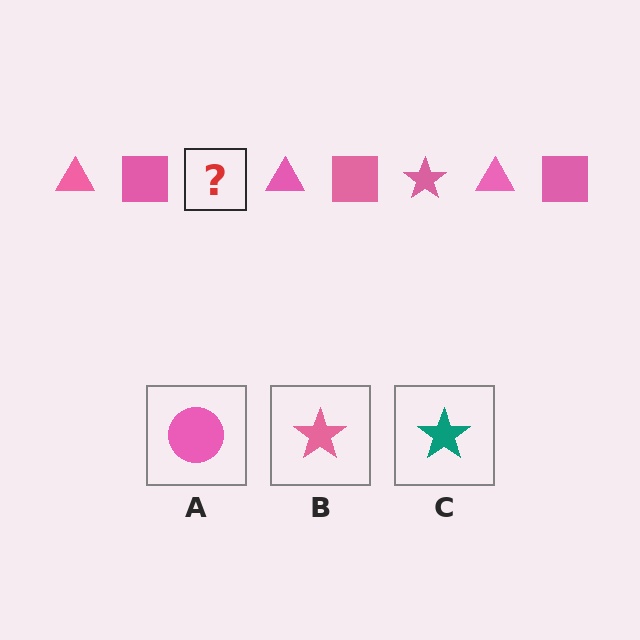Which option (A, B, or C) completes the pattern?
B.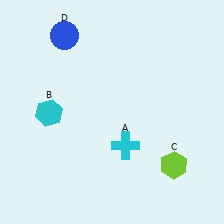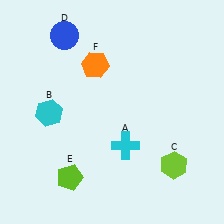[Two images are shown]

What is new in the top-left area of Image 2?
An orange hexagon (F) was added in the top-left area of Image 2.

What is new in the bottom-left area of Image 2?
A lime pentagon (E) was added in the bottom-left area of Image 2.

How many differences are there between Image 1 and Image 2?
There are 2 differences between the two images.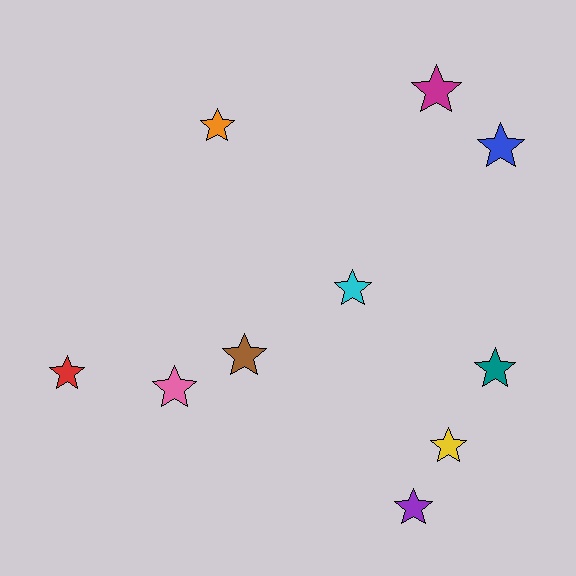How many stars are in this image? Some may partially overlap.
There are 10 stars.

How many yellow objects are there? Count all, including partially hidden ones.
There is 1 yellow object.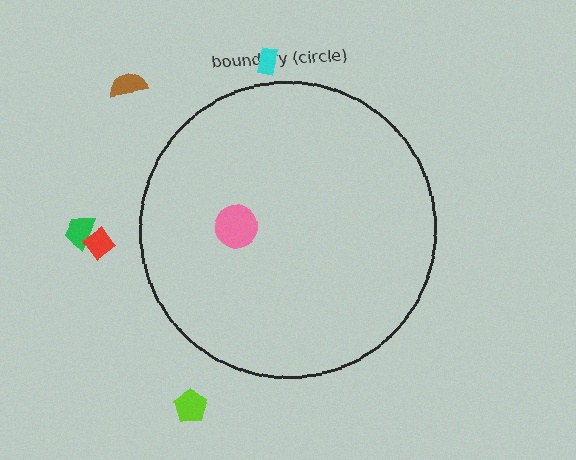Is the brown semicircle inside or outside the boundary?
Outside.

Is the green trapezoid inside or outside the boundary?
Outside.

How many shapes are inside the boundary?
1 inside, 5 outside.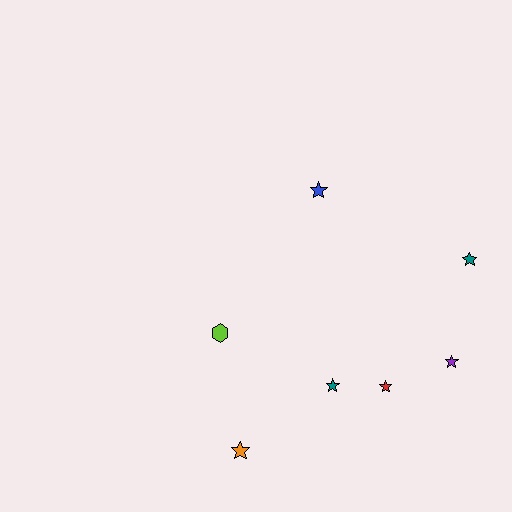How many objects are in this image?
There are 7 objects.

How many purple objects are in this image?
There is 1 purple object.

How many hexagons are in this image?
There is 1 hexagon.